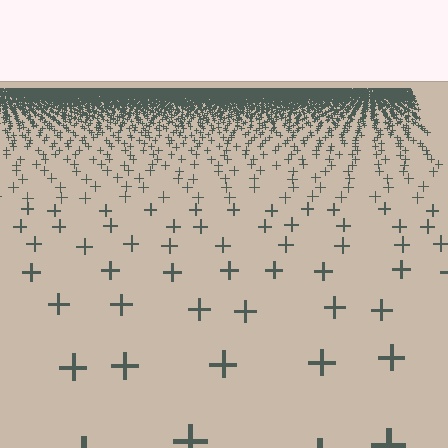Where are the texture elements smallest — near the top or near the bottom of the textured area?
Near the top.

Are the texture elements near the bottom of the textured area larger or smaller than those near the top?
Larger. Near the bottom, elements are closer to the viewer and appear at a bigger on-screen size.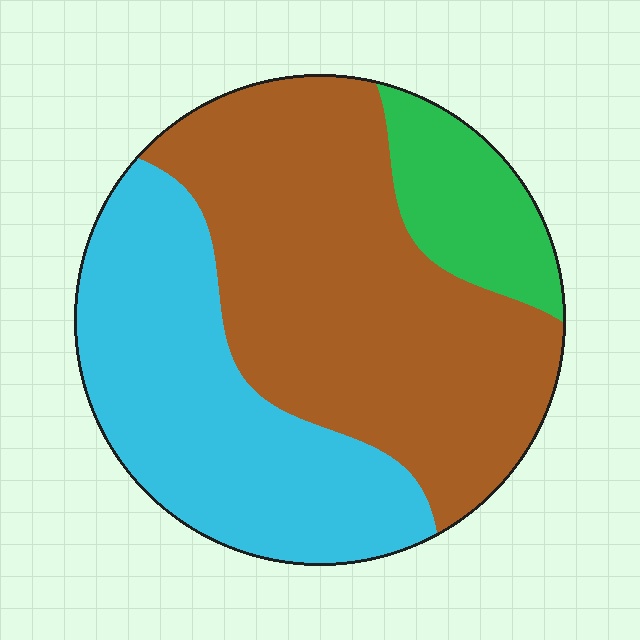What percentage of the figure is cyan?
Cyan covers 37% of the figure.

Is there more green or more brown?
Brown.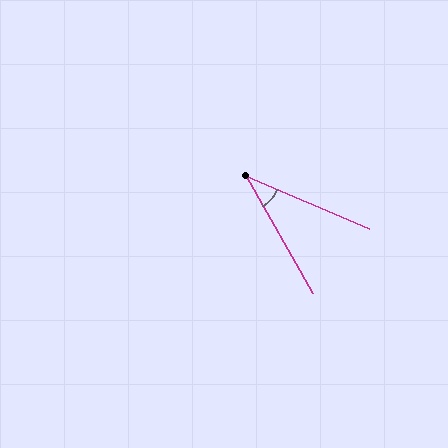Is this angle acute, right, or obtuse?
It is acute.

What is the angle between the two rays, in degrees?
Approximately 37 degrees.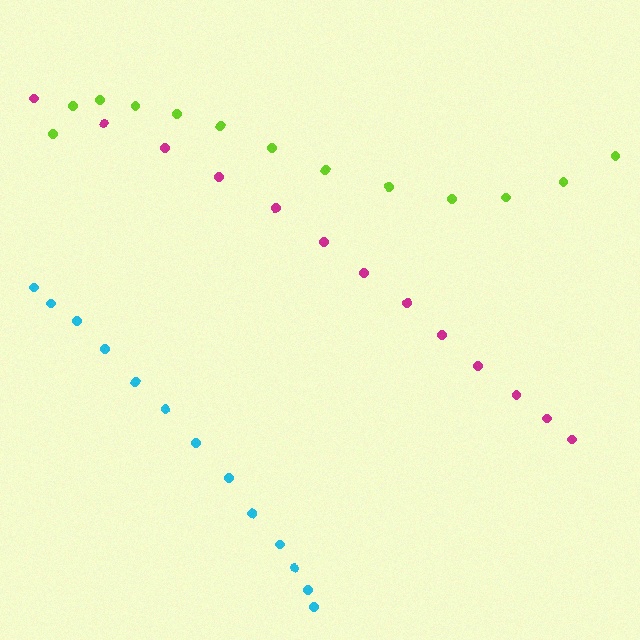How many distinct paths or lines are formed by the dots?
There are 3 distinct paths.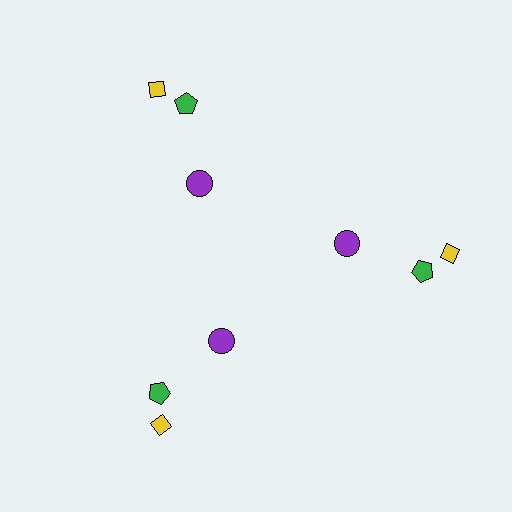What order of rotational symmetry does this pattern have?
This pattern has 3-fold rotational symmetry.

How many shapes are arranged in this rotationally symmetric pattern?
There are 9 shapes, arranged in 3 groups of 3.